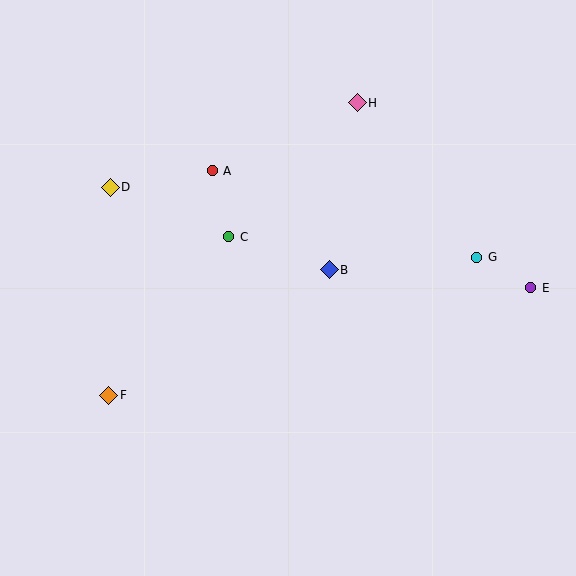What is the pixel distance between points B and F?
The distance between B and F is 254 pixels.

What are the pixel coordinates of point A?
Point A is at (212, 171).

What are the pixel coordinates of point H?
Point H is at (357, 103).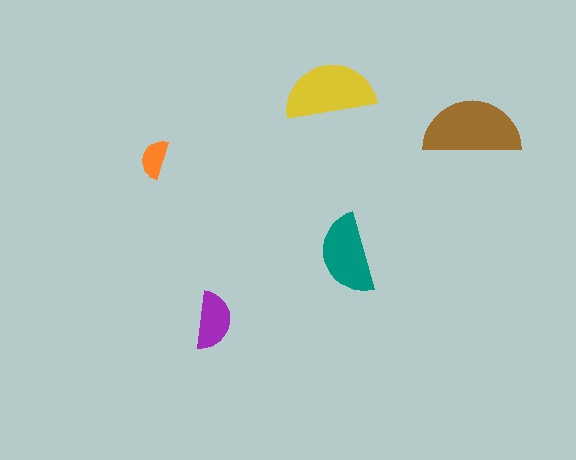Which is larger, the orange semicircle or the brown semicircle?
The brown one.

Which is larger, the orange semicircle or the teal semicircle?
The teal one.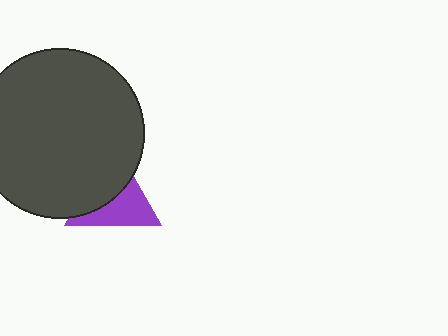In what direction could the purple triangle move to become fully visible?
The purple triangle could move toward the lower-right. That would shift it out from behind the dark gray circle entirely.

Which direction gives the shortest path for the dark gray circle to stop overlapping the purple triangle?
Moving toward the upper-left gives the shortest separation.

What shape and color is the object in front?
The object in front is a dark gray circle.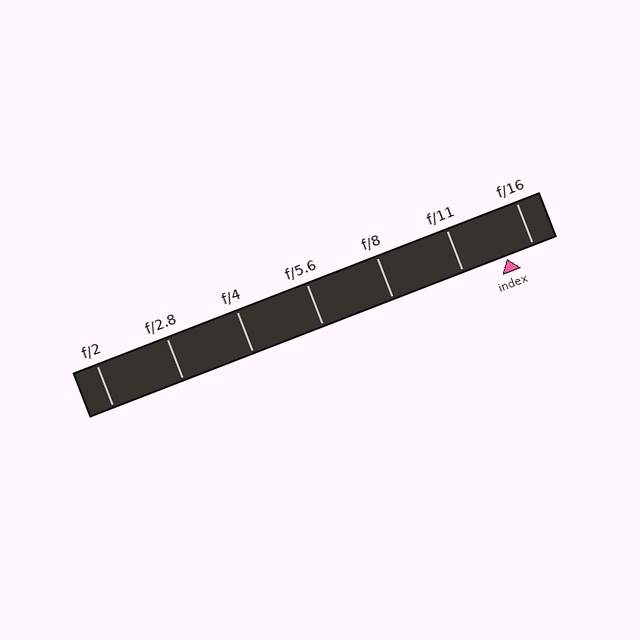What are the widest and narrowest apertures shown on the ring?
The widest aperture shown is f/2 and the narrowest is f/16.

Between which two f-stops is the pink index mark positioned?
The index mark is between f/11 and f/16.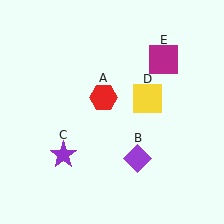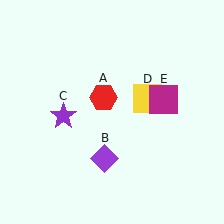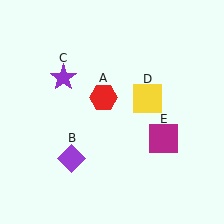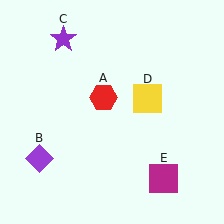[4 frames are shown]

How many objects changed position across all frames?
3 objects changed position: purple diamond (object B), purple star (object C), magenta square (object E).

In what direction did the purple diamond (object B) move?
The purple diamond (object B) moved left.